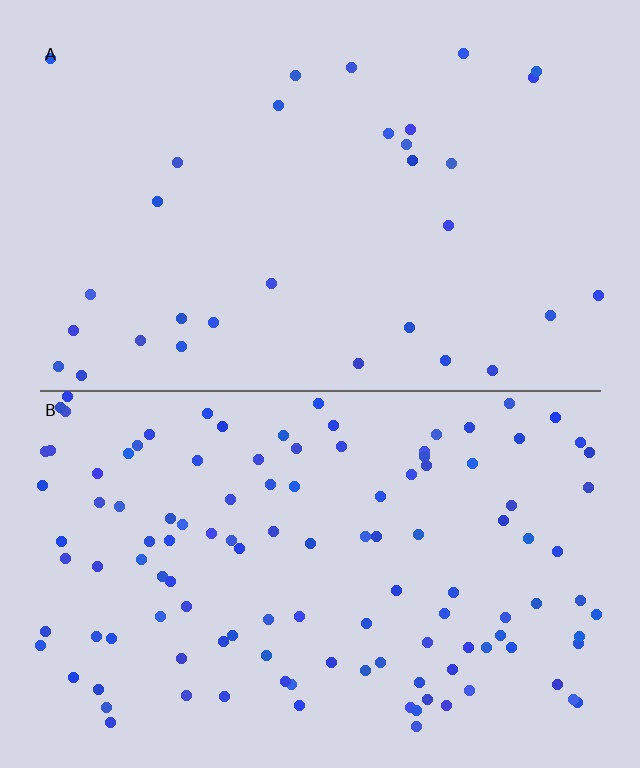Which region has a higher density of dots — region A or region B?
B (the bottom).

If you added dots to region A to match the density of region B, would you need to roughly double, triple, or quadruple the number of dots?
Approximately quadruple.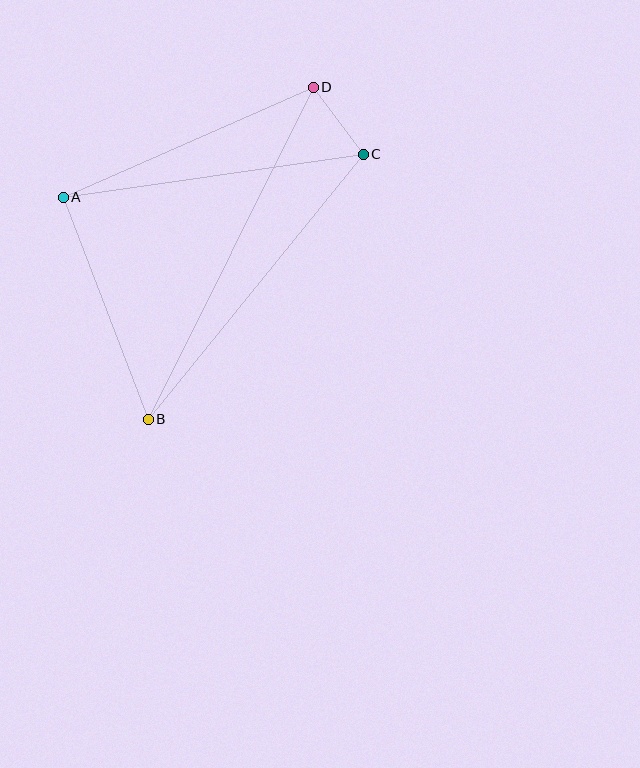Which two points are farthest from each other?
Points B and D are farthest from each other.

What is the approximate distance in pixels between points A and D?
The distance between A and D is approximately 273 pixels.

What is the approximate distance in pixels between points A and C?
The distance between A and C is approximately 303 pixels.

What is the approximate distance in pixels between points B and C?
The distance between B and C is approximately 341 pixels.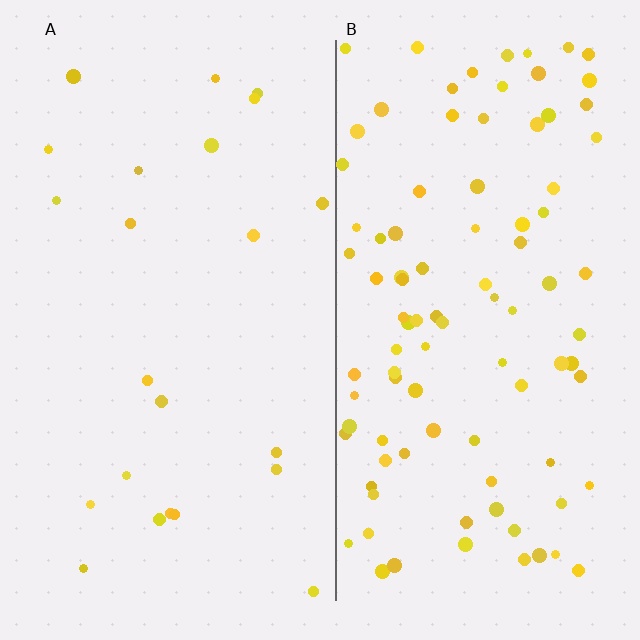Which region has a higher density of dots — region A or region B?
B (the right).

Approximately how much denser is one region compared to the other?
Approximately 4.2× — region B over region A.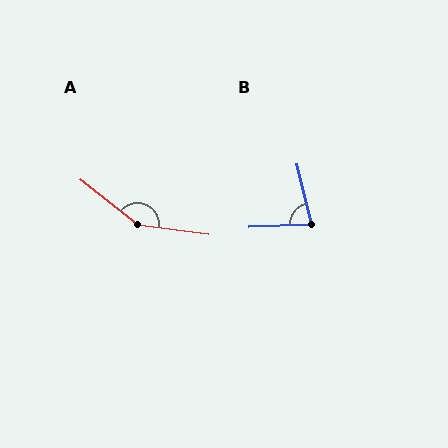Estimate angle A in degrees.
Approximately 149 degrees.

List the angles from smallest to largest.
B (79°), A (149°).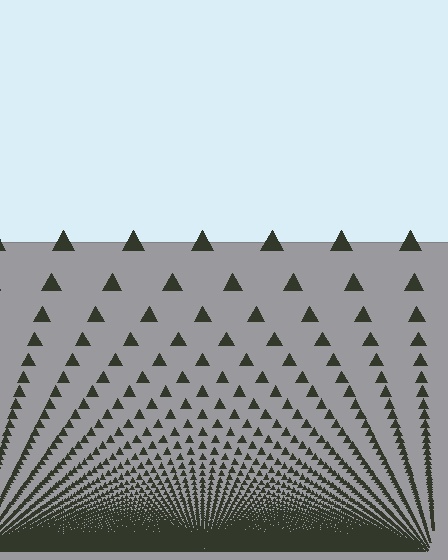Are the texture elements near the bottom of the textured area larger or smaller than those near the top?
Smaller. The gradient is inverted — elements near the bottom are smaller and denser.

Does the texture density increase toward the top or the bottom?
Density increases toward the bottom.